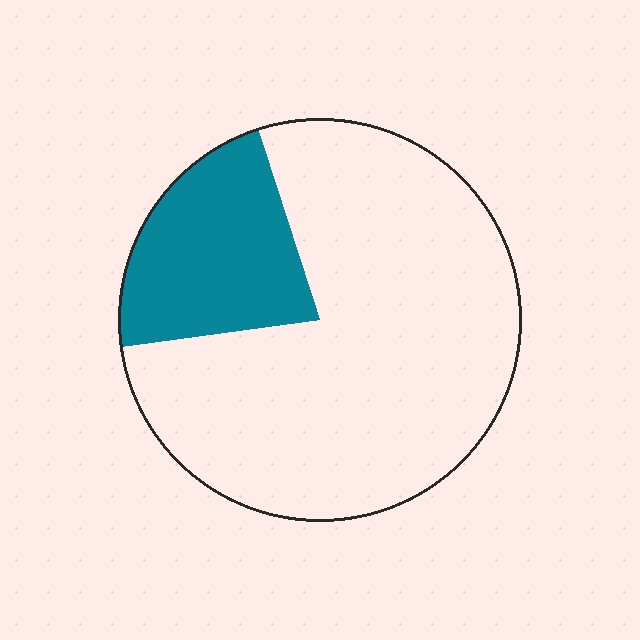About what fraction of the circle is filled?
About one fifth (1/5).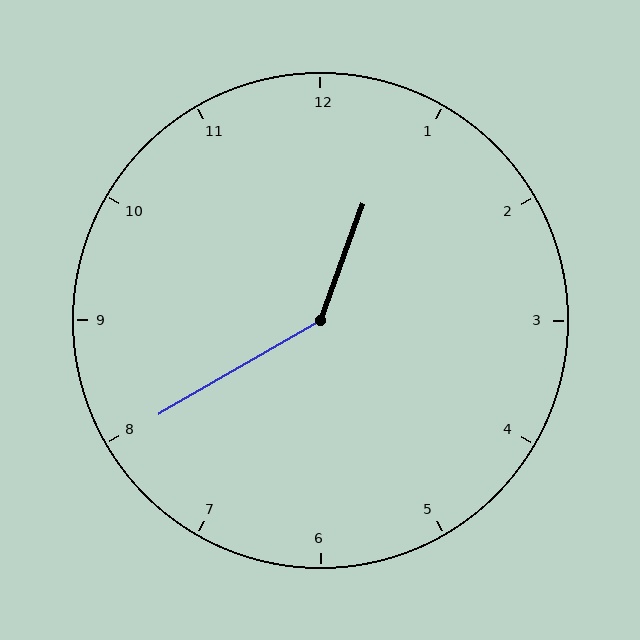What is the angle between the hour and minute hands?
Approximately 140 degrees.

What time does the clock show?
12:40.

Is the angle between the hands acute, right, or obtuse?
It is obtuse.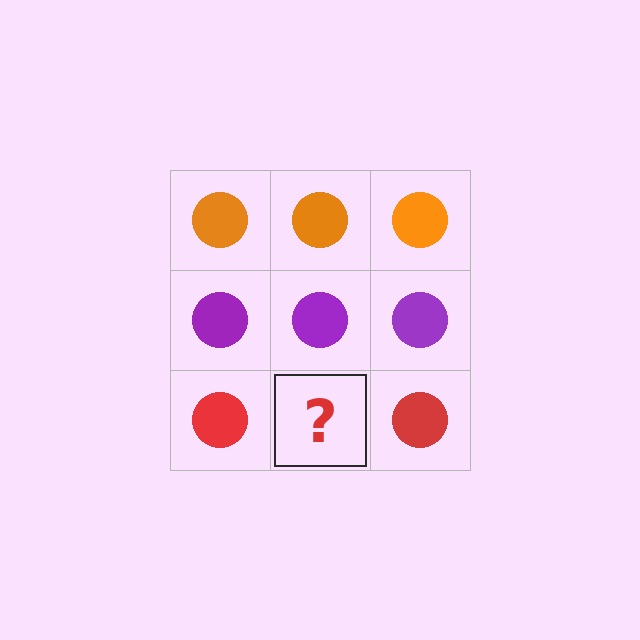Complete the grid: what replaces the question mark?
The question mark should be replaced with a red circle.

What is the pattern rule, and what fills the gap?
The rule is that each row has a consistent color. The gap should be filled with a red circle.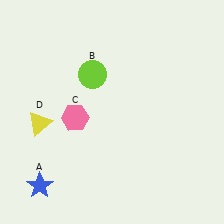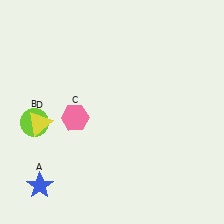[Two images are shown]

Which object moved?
The lime circle (B) moved left.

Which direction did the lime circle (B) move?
The lime circle (B) moved left.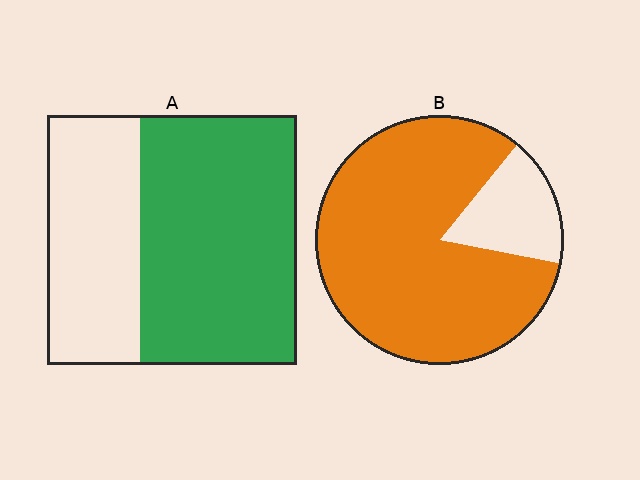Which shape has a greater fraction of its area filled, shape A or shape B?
Shape B.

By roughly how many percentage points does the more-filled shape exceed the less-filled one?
By roughly 20 percentage points (B over A).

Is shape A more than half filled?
Yes.